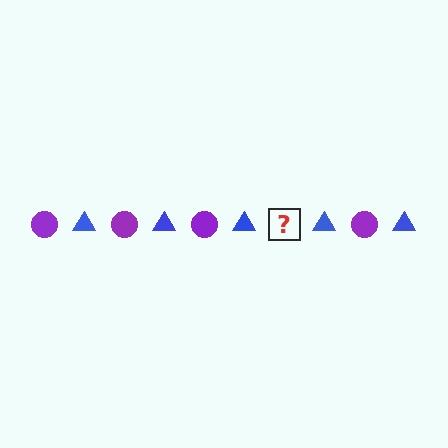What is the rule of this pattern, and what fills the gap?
The rule is that the pattern alternates between purple circle and blue triangle. The gap should be filled with a purple circle.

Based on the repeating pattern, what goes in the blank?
The blank should be a purple circle.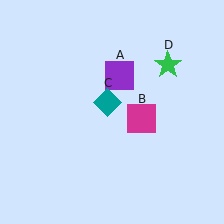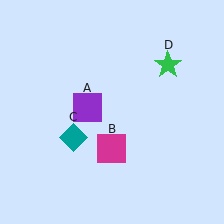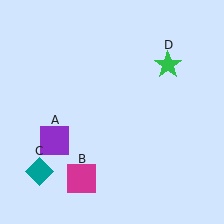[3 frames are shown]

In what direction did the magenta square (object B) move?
The magenta square (object B) moved down and to the left.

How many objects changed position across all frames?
3 objects changed position: purple square (object A), magenta square (object B), teal diamond (object C).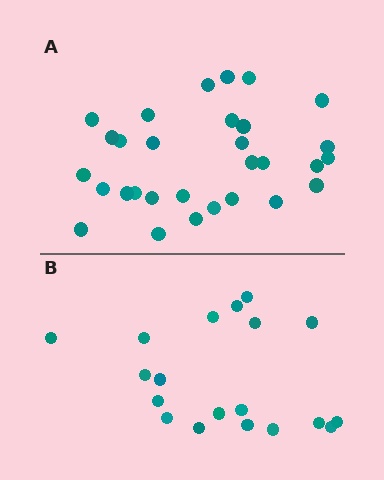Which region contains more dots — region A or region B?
Region A (the top region) has more dots.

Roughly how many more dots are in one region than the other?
Region A has roughly 12 or so more dots than region B.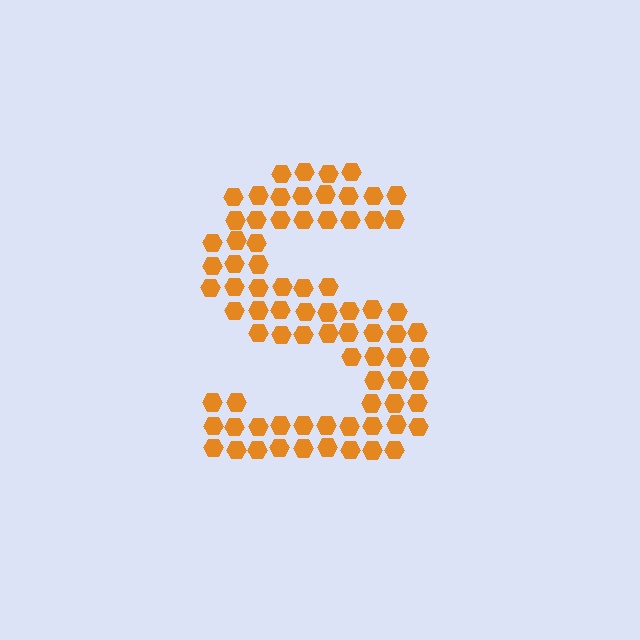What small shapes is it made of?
It is made of small hexagons.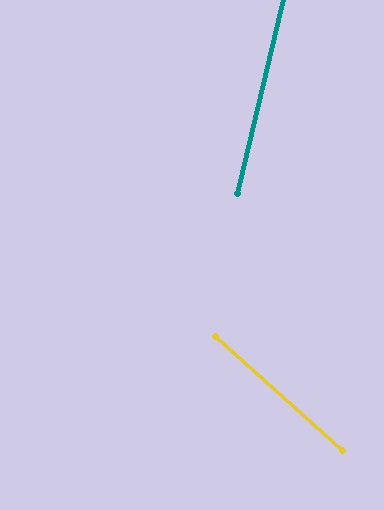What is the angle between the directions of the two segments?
Approximately 61 degrees.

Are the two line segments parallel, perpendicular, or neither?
Neither parallel nor perpendicular — they differ by about 61°.